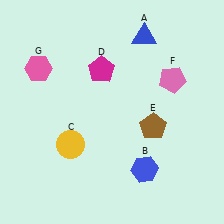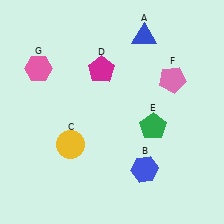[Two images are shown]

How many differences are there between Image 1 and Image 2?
There is 1 difference between the two images.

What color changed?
The pentagon (E) changed from brown in Image 1 to green in Image 2.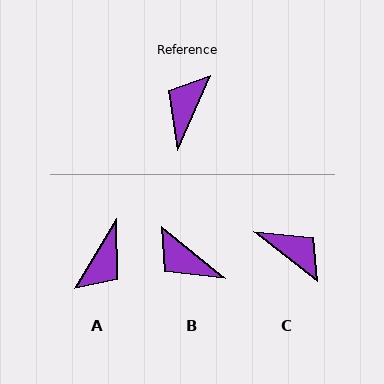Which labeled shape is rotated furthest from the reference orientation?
A, about 173 degrees away.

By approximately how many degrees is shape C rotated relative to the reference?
Approximately 104 degrees clockwise.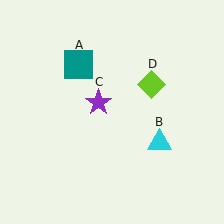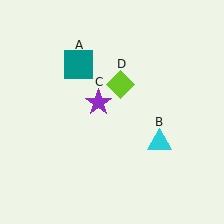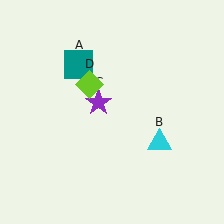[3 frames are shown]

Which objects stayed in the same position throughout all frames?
Teal square (object A) and cyan triangle (object B) and purple star (object C) remained stationary.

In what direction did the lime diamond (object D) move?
The lime diamond (object D) moved left.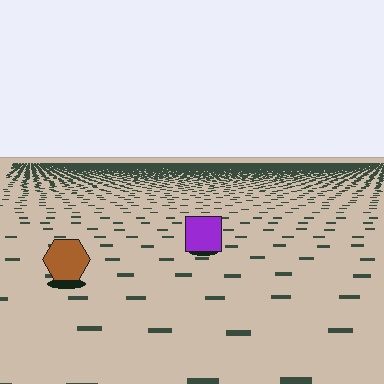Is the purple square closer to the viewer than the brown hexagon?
No. The brown hexagon is closer — you can tell from the texture gradient: the ground texture is coarser near it.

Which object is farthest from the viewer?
The purple square is farthest from the viewer. It appears smaller and the ground texture around it is denser.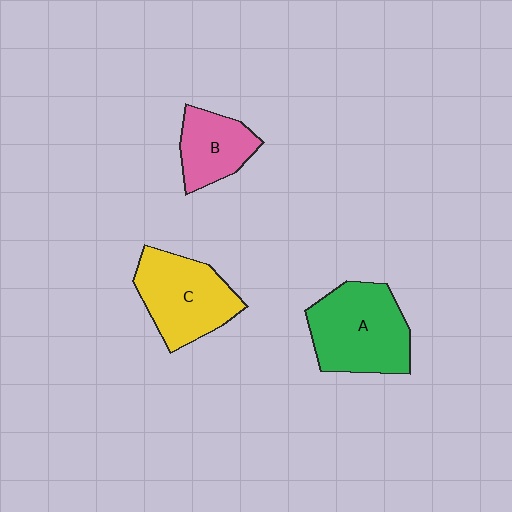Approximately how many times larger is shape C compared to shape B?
Approximately 1.5 times.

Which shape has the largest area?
Shape A (green).